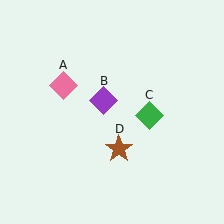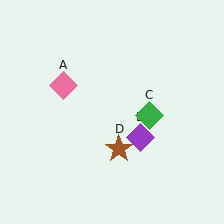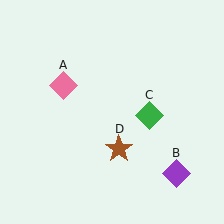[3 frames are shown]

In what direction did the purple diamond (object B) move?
The purple diamond (object B) moved down and to the right.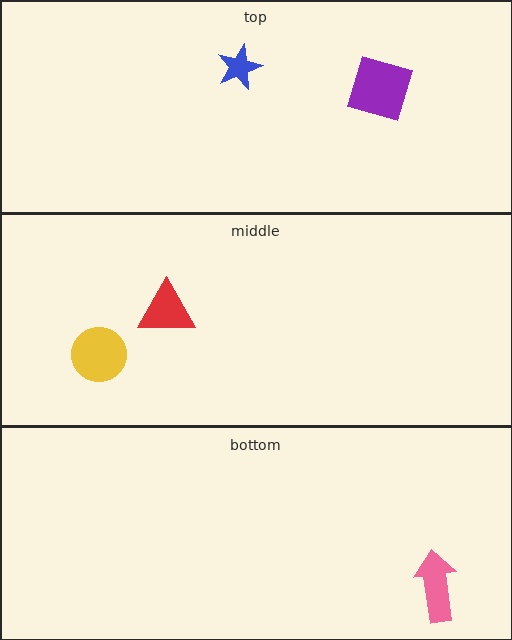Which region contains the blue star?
The top region.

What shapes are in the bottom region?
The pink arrow.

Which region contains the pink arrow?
The bottom region.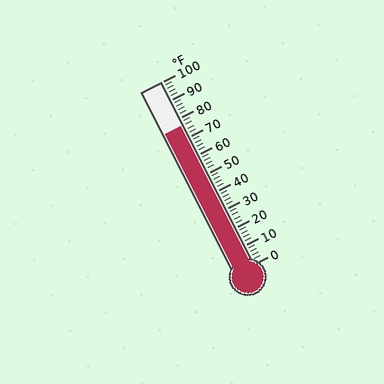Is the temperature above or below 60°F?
The temperature is above 60°F.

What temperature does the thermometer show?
The thermometer shows approximately 76°F.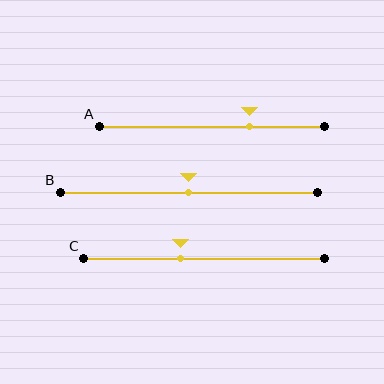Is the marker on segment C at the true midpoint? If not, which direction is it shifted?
No, the marker on segment C is shifted to the left by about 10% of the segment length.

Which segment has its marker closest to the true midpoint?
Segment B has its marker closest to the true midpoint.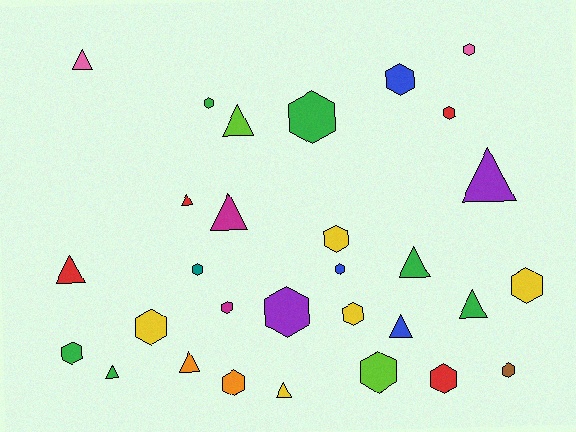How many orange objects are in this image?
There are 2 orange objects.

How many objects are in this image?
There are 30 objects.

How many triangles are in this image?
There are 12 triangles.